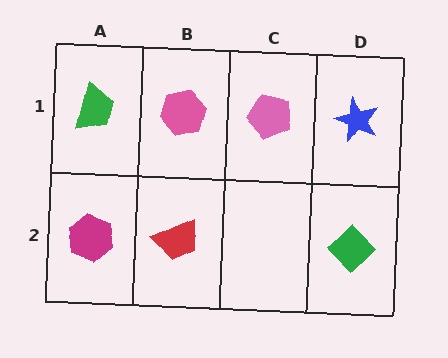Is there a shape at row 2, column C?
No, that cell is empty.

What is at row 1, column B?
A pink hexagon.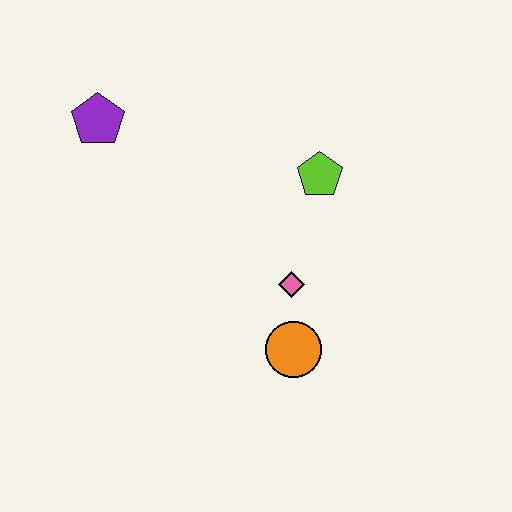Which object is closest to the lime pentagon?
The pink diamond is closest to the lime pentagon.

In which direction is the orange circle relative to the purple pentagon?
The orange circle is below the purple pentagon.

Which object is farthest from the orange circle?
The purple pentagon is farthest from the orange circle.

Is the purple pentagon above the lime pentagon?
Yes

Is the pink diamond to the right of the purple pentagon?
Yes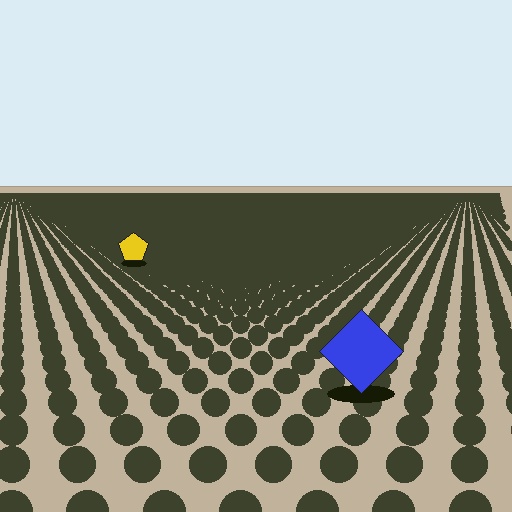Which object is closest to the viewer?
The blue diamond is closest. The texture marks near it are larger and more spread out.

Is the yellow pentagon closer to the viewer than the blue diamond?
No. The blue diamond is closer — you can tell from the texture gradient: the ground texture is coarser near it.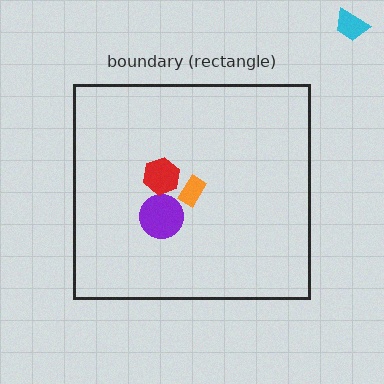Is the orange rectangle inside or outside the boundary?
Inside.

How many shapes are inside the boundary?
3 inside, 1 outside.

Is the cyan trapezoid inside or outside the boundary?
Outside.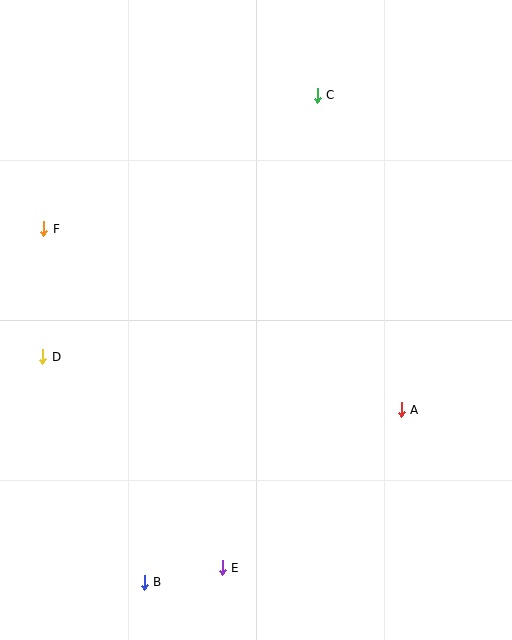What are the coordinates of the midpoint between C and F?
The midpoint between C and F is at (181, 162).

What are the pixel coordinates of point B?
Point B is at (144, 582).